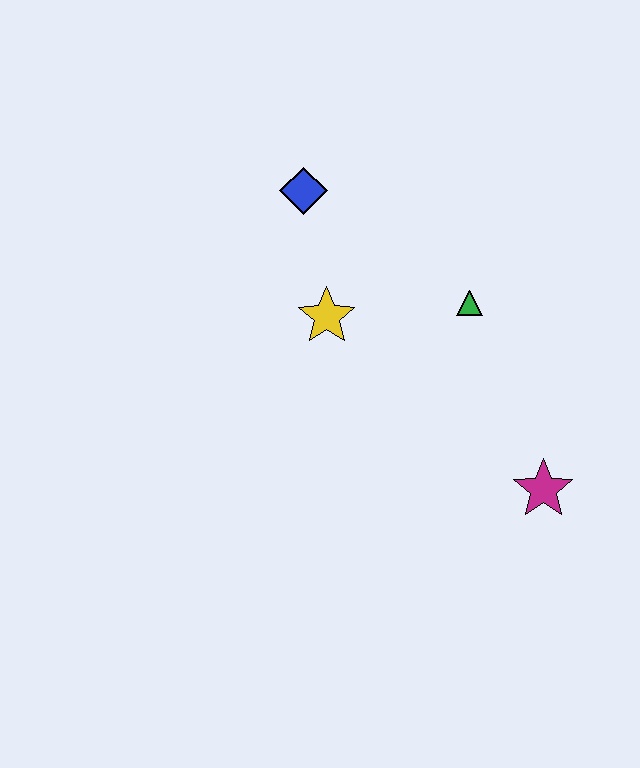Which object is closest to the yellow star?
The blue diamond is closest to the yellow star.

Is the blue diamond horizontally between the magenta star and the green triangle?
No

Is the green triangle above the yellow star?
Yes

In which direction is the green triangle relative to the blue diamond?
The green triangle is to the right of the blue diamond.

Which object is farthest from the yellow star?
The magenta star is farthest from the yellow star.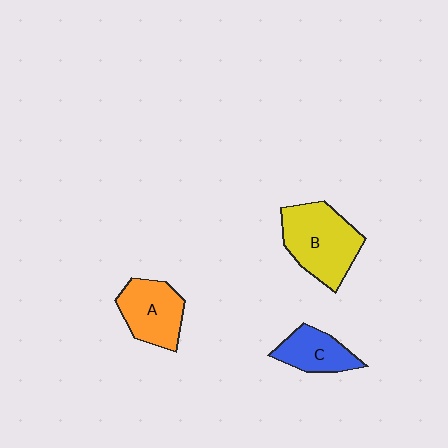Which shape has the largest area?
Shape B (yellow).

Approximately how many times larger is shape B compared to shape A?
Approximately 1.3 times.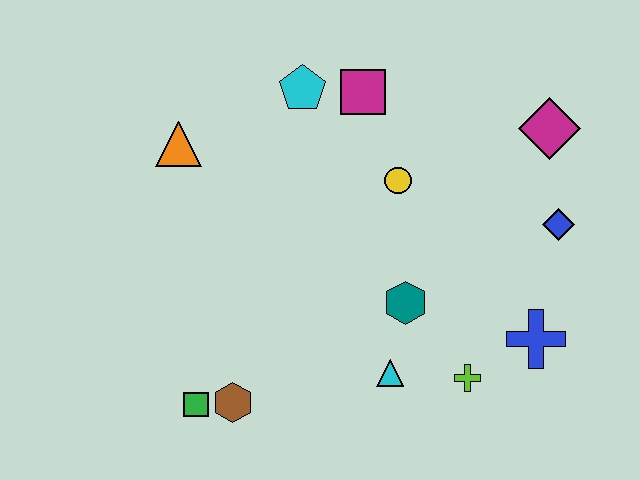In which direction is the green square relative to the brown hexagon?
The green square is to the left of the brown hexagon.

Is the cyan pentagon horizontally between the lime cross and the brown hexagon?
Yes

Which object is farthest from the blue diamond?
The green square is farthest from the blue diamond.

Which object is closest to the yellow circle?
The magenta square is closest to the yellow circle.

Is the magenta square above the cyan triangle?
Yes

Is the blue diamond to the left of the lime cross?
No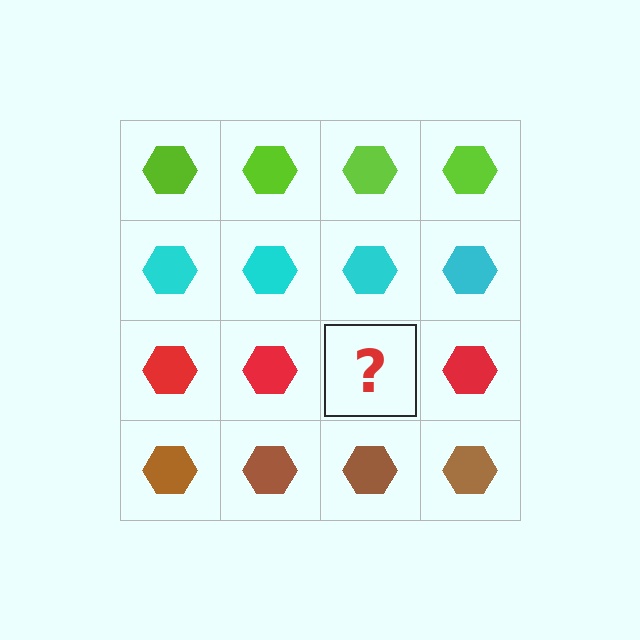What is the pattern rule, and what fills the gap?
The rule is that each row has a consistent color. The gap should be filled with a red hexagon.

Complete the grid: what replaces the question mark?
The question mark should be replaced with a red hexagon.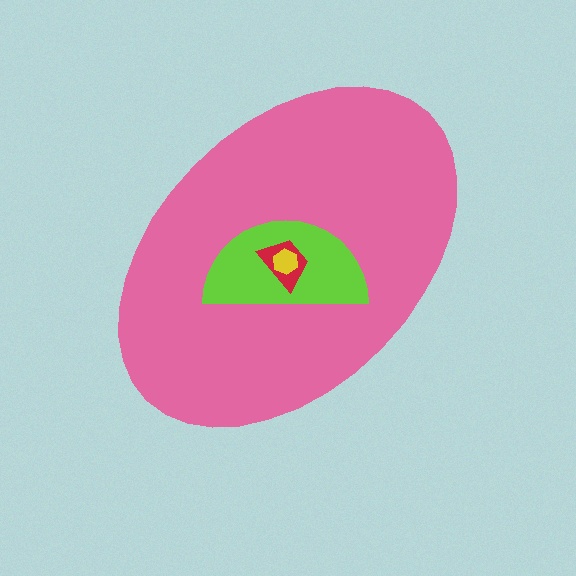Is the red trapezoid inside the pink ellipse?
Yes.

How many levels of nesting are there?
4.